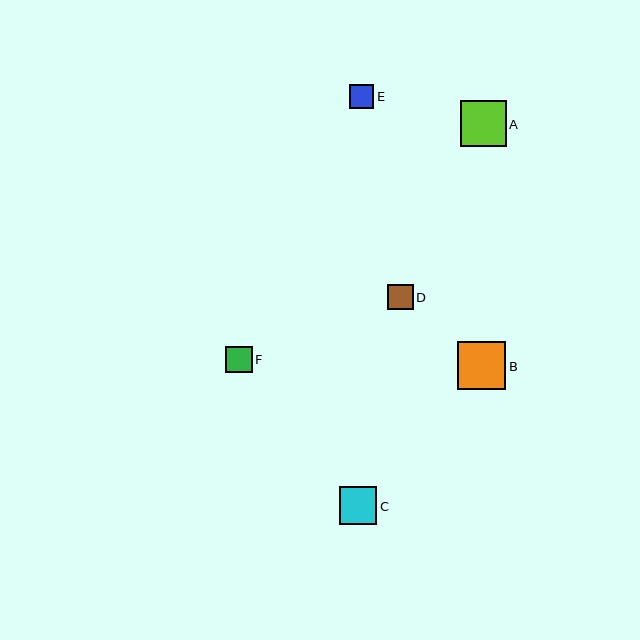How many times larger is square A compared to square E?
Square A is approximately 1.9 times the size of square E.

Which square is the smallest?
Square E is the smallest with a size of approximately 24 pixels.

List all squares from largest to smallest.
From largest to smallest: B, A, C, F, D, E.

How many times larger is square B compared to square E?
Square B is approximately 2.0 times the size of square E.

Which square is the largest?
Square B is the largest with a size of approximately 48 pixels.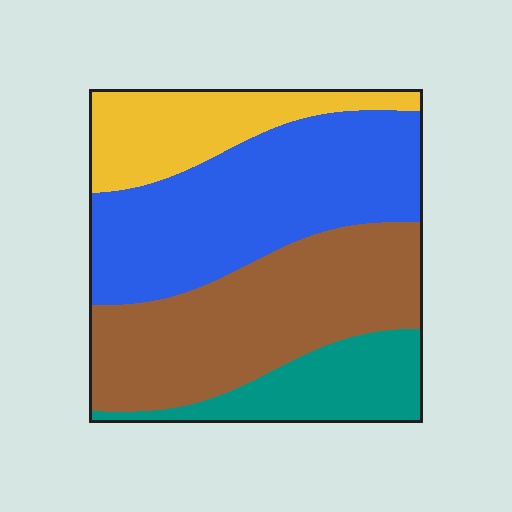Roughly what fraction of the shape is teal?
Teal takes up less than a sixth of the shape.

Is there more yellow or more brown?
Brown.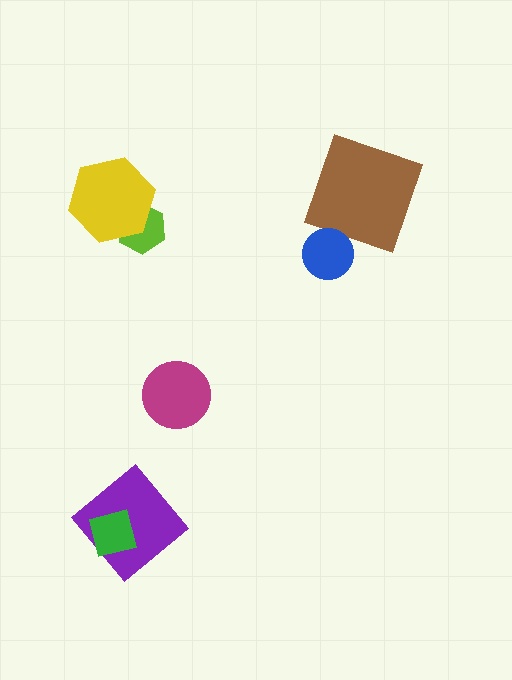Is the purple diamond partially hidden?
Yes, it is partially covered by another shape.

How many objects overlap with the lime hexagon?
1 object overlaps with the lime hexagon.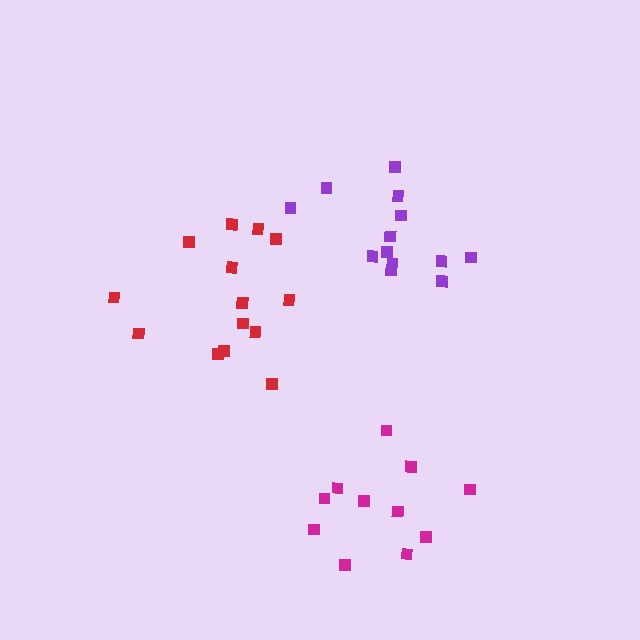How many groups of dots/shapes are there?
There are 3 groups.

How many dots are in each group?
Group 1: 14 dots, Group 2: 13 dots, Group 3: 11 dots (38 total).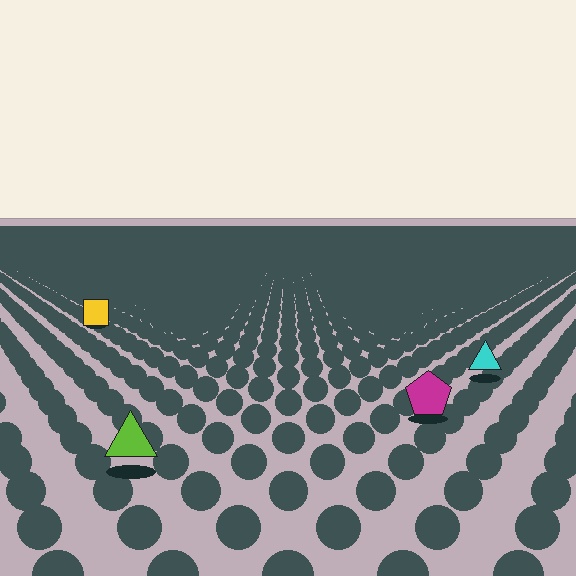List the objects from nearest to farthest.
From nearest to farthest: the lime triangle, the magenta pentagon, the cyan triangle, the yellow square.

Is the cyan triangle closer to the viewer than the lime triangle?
No. The lime triangle is closer — you can tell from the texture gradient: the ground texture is coarser near it.